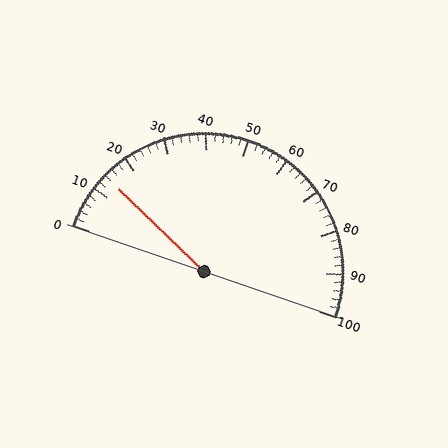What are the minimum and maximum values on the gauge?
The gauge ranges from 0 to 100.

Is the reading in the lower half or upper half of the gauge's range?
The reading is in the lower half of the range (0 to 100).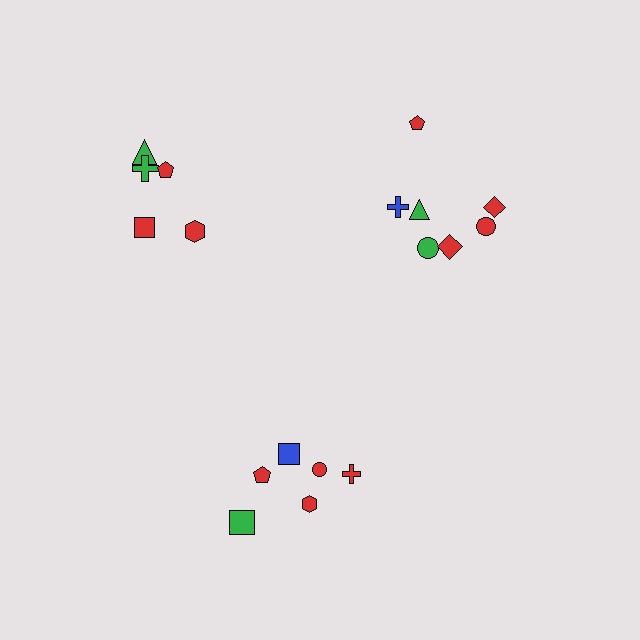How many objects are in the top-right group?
There are 7 objects.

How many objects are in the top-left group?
There are 5 objects.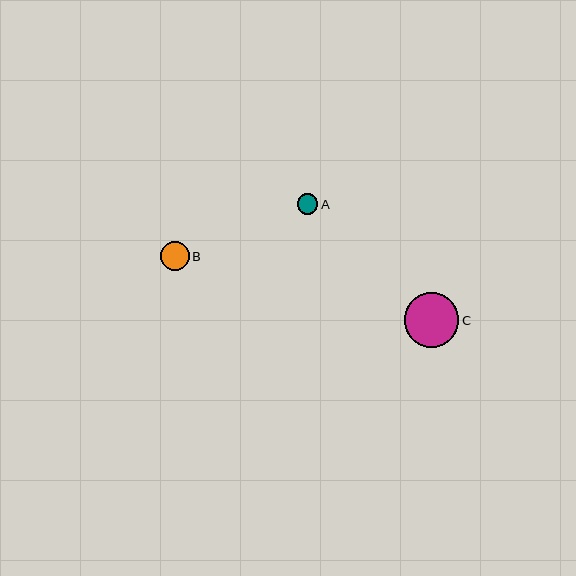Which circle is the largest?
Circle C is the largest with a size of approximately 54 pixels.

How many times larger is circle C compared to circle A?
Circle C is approximately 2.6 times the size of circle A.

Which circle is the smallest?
Circle A is the smallest with a size of approximately 21 pixels.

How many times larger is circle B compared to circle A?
Circle B is approximately 1.4 times the size of circle A.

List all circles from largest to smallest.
From largest to smallest: C, B, A.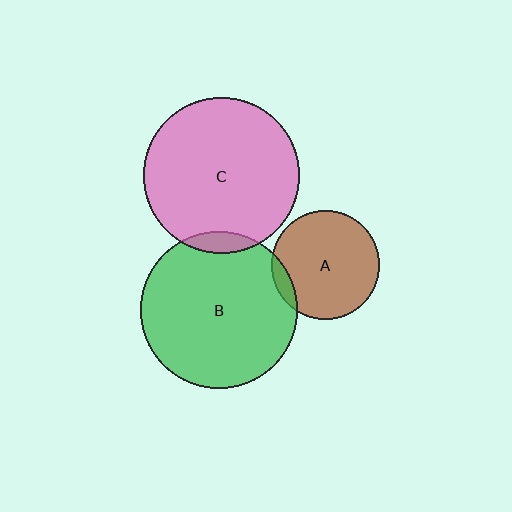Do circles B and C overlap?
Yes.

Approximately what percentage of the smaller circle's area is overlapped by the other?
Approximately 5%.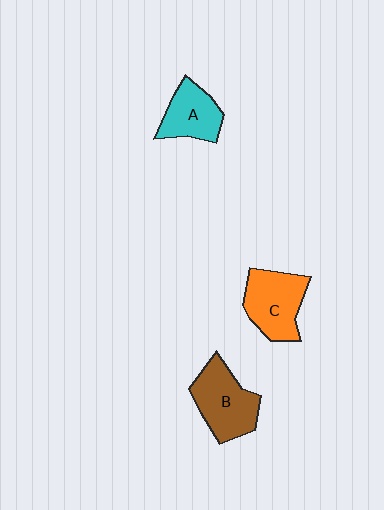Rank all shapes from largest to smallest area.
From largest to smallest: B (brown), C (orange), A (cyan).